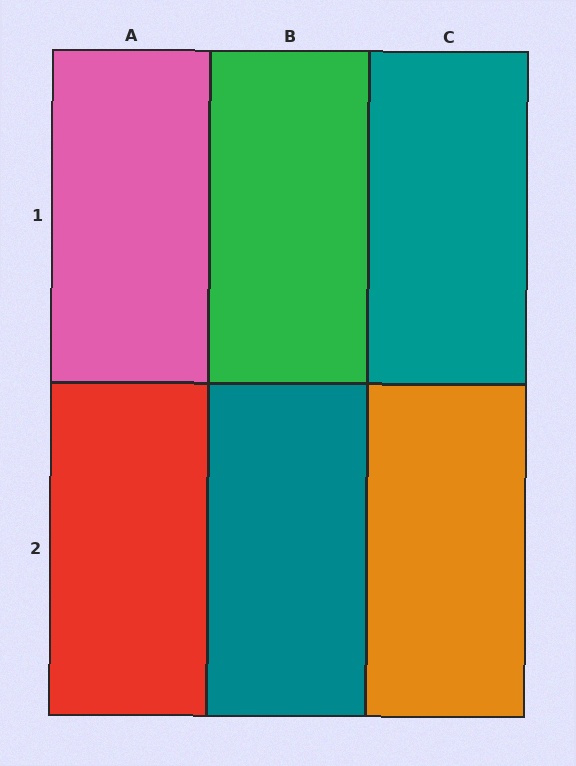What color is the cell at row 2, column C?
Orange.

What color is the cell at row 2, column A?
Red.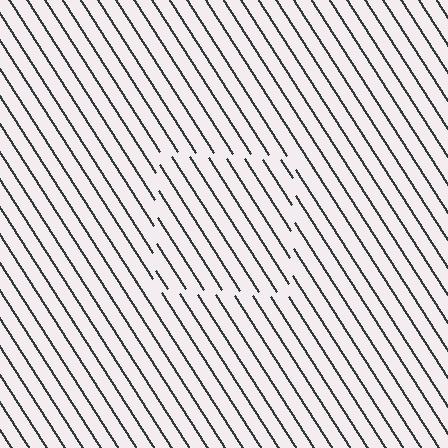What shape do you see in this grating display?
An illusory square. The interior of the shape contains the same grating, shifted by half a period — the contour is defined by the phase discontinuity where line-ends from the inner and outer gratings abut.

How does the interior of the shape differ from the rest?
The interior of the shape contains the same grating, shifted by half a period — the contour is defined by the phase discontinuity where line-ends from the inner and outer gratings abut.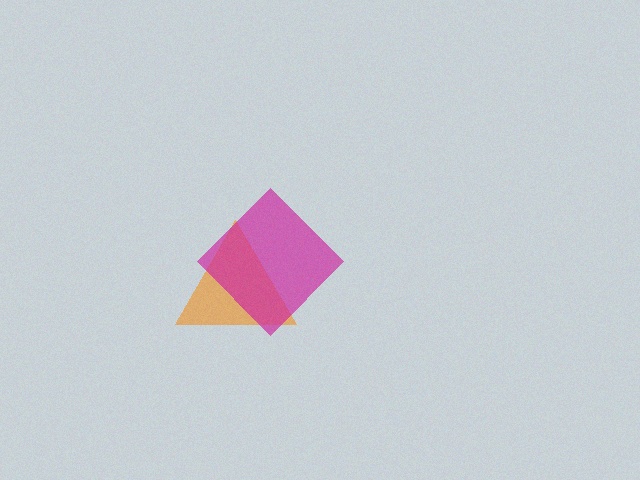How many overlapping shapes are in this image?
There are 2 overlapping shapes in the image.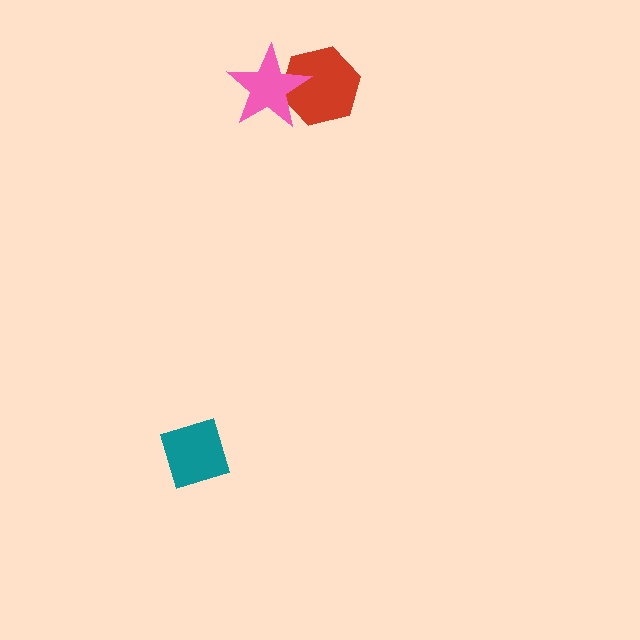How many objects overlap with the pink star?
1 object overlaps with the pink star.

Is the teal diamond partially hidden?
No, no other shape covers it.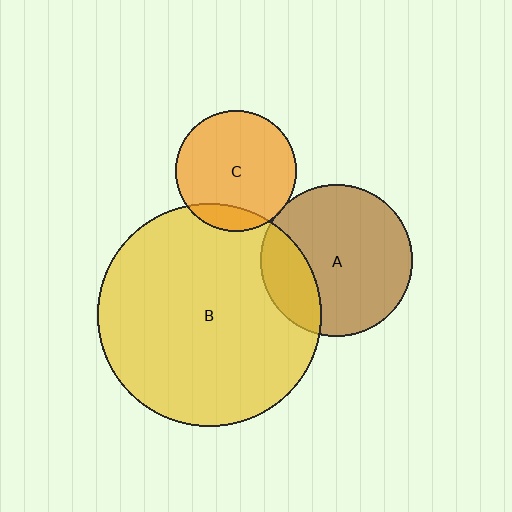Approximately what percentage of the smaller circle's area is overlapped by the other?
Approximately 25%.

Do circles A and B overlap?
Yes.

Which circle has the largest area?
Circle B (yellow).